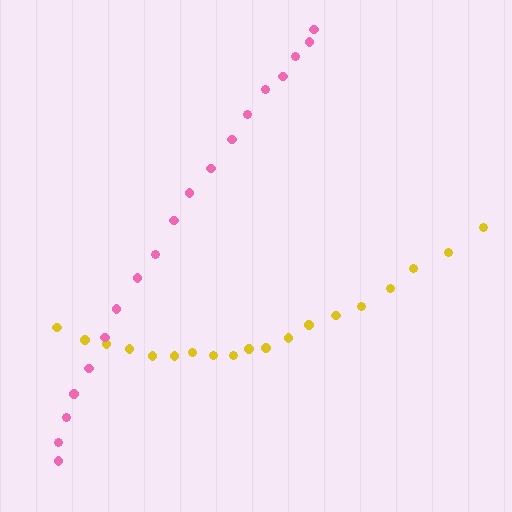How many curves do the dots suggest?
There are 2 distinct paths.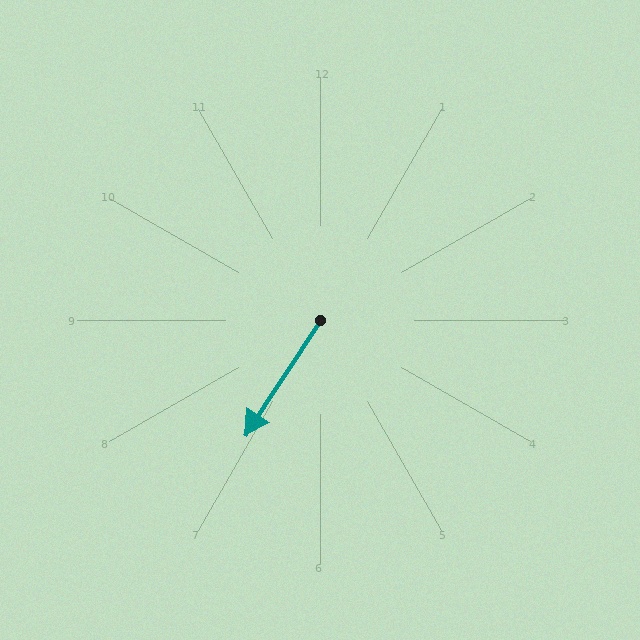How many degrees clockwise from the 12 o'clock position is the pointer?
Approximately 213 degrees.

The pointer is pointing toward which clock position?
Roughly 7 o'clock.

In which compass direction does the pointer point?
Southwest.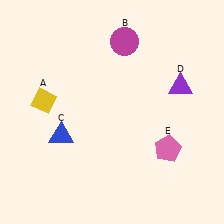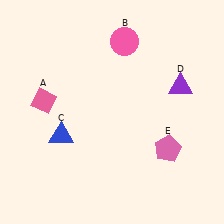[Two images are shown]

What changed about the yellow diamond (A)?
In Image 1, A is yellow. In Image 2, it changed to pink.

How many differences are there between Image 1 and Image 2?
There are 2 differences between the two images.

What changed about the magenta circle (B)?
In Image 1, B is magenta. In Image 2, it changed to pink.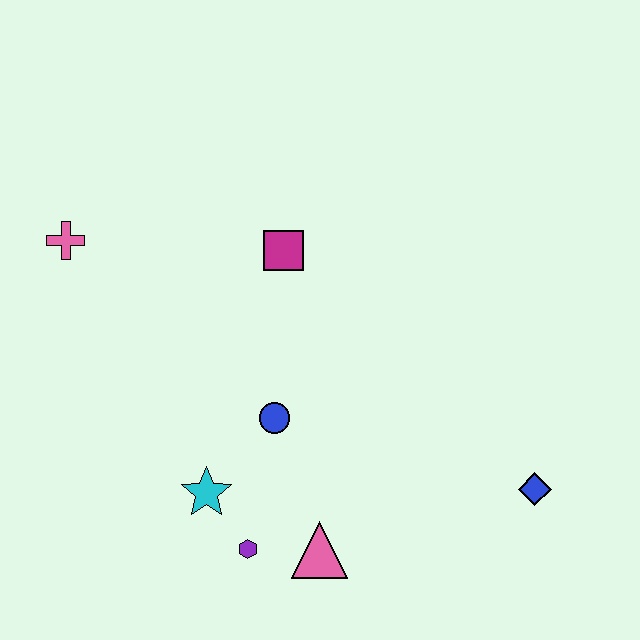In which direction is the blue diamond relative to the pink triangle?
The blue diamond is to the right of the pink triangle.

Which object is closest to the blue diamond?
The pink triangle is closest to the blue diamond.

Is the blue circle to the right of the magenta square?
No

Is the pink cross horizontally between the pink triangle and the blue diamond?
No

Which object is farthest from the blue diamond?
The pink cross is farthest from the blue diamond.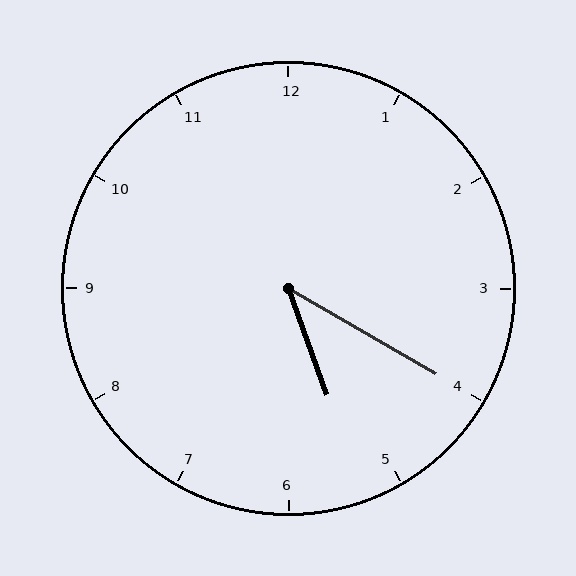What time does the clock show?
5:20.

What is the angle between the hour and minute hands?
Approximately 40 degrees.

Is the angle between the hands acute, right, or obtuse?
It is acute.